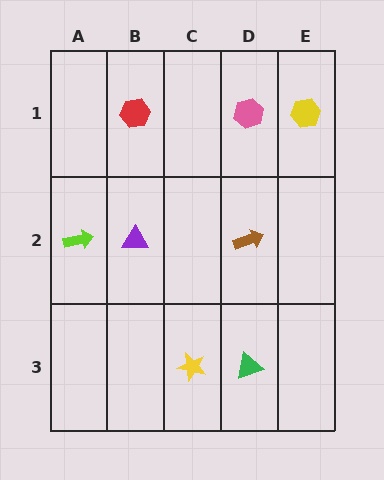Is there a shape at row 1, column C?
No, that cell is empty.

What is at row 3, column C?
A yellow star.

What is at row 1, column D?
A pink hexagon.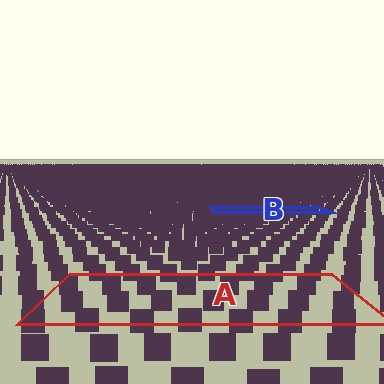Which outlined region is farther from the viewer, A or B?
Region B is farther from the viewer — the texture elements inside it appear smaller and more densely packed.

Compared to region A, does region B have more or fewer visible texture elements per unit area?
Region B has more texture elements per unit area — they are packed more densely because it is farther away.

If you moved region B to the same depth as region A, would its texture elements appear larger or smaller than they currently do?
They would appear larger. At a closer depth, the same texture elements are projected at a bigger on-screen size.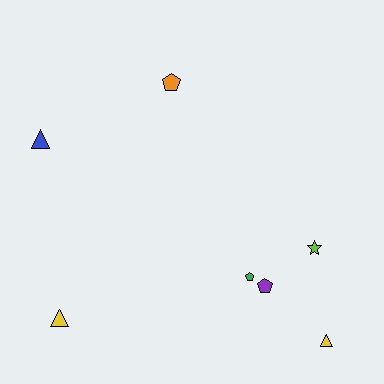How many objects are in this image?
There are 7 objects.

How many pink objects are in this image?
There are no pink objects.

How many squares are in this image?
There are no squares.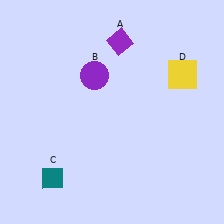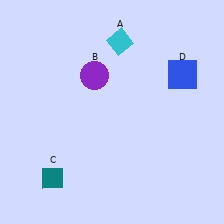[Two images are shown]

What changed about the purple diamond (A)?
In Image 1, A is purple. In Image 2, it changed to cyan.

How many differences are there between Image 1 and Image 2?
There are 2 differences between the two images.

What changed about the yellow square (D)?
In Image 1, D is yellow. In Image 2, it changed to blue.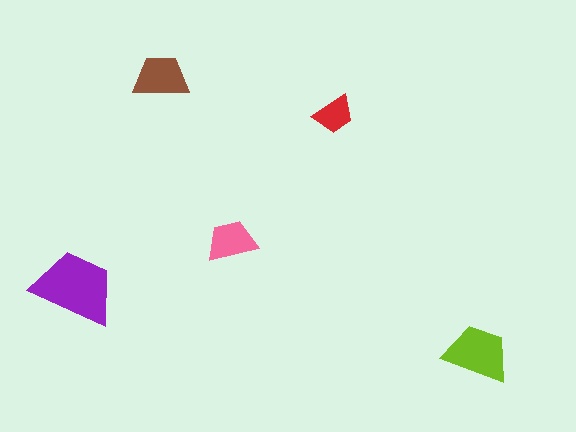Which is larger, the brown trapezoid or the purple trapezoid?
The purple one.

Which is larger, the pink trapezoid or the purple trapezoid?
The purple one.